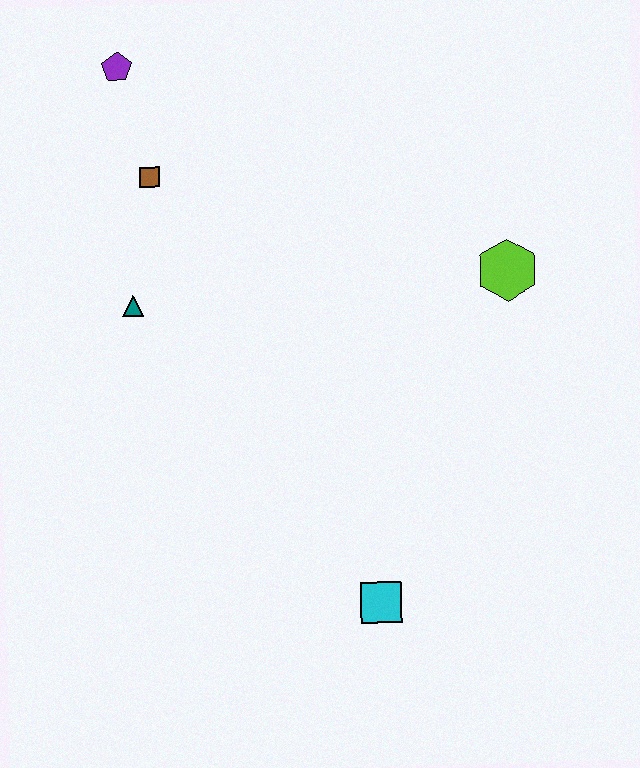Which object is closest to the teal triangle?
The brown square is closest to the teal triangle.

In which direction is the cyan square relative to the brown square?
The cyan square is below the brown square.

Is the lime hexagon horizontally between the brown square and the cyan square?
No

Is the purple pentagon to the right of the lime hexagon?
No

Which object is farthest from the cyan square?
The purple pentagon is farthest from the cyan square.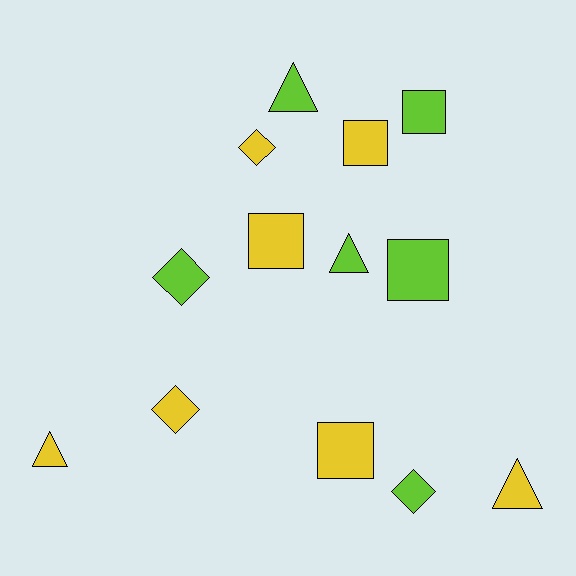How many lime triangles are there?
There are 2 lime triangles.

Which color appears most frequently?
Yellow, with 7 objects.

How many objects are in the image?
There are 13 objects.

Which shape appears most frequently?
Square, with 5 objects.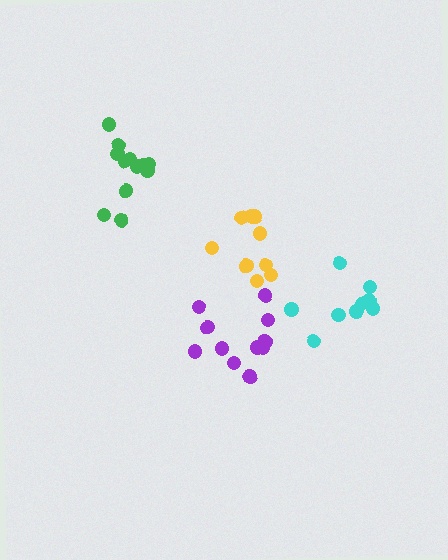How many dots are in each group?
Group 1: 9 dots, Group 2: 12 dots, Group 3: 9 dots, Group 4: 11 dots (41 total).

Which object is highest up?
The green cluster is topmost.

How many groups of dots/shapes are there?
There are 4 groups.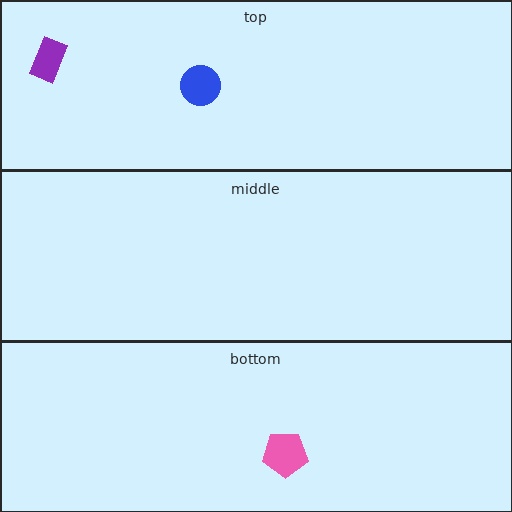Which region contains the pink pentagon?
The bottom region.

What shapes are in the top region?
The purple rectangle, the blue circle.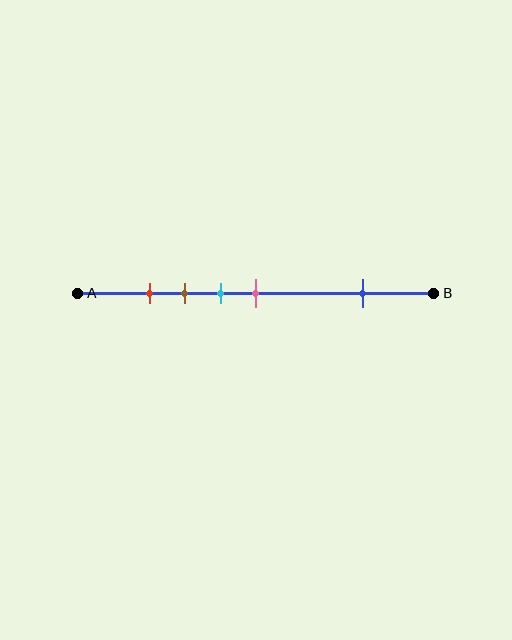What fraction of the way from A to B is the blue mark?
The blue mark is approximately 80% (0.8) of the way from A to B.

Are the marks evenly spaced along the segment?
No, the marks are not evenly spaced.